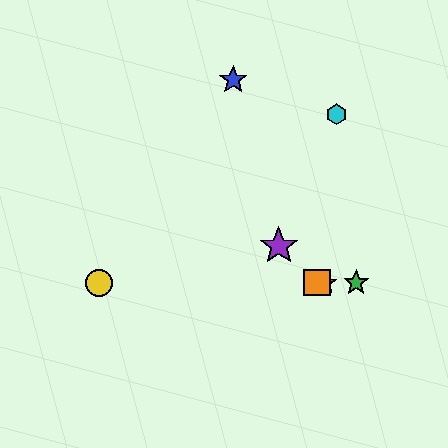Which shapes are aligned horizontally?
The red star, the green star, the yellow circle, the orange square are aligned horizontally.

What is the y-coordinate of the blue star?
The blue star is at y≈80.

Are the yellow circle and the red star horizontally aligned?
Yes, both are at y≈283.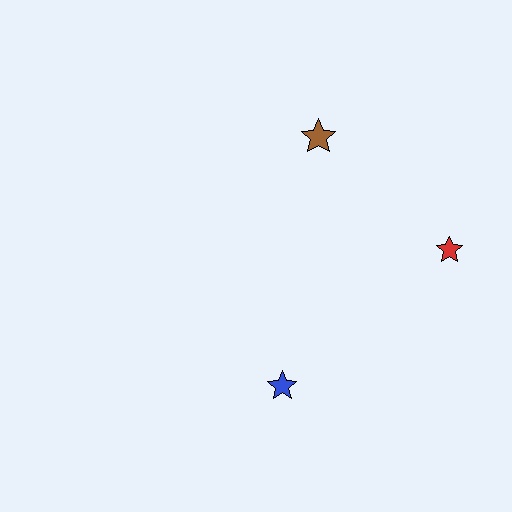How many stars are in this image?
There are 3 stars.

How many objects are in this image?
There are 3 objects.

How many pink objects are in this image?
There are no pink objects.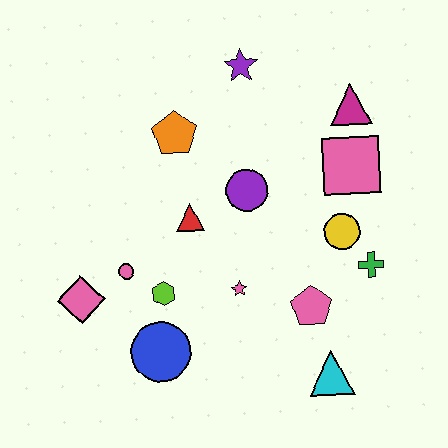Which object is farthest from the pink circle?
The magenta triangle is farthest from the pink circle.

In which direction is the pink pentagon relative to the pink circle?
The pink pentagon is to the right of the pink circle.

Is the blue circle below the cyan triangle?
No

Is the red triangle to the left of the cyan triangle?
Yes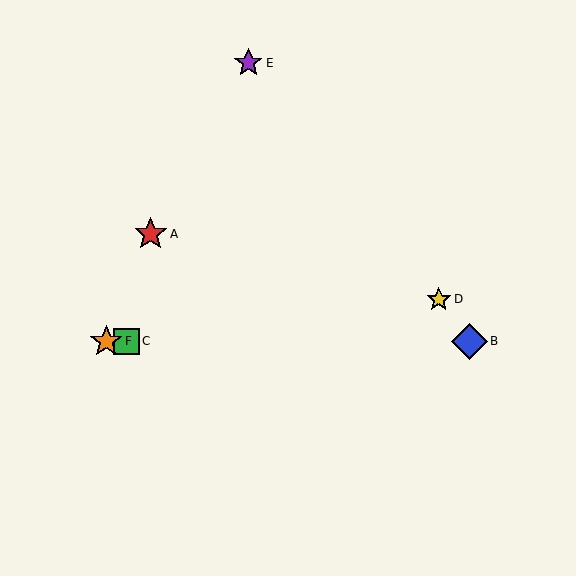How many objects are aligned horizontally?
3 objects (B, C, F) are aligned horizontally.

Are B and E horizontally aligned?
No, B is at y≈341 and E is at y≈63.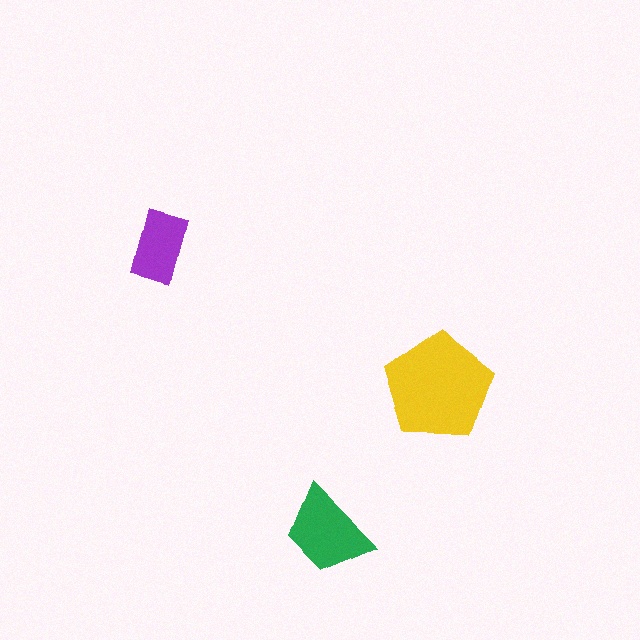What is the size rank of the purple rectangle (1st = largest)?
3rd.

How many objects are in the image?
There are 3 objects in the image.